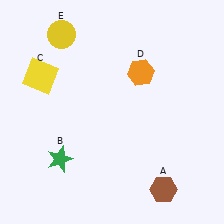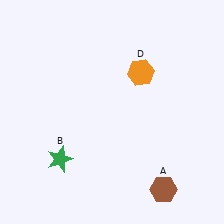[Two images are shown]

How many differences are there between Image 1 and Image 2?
There are 2 differences between the two images.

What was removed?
The yellow square (C), the yellow circle (E) were removed in Image 2.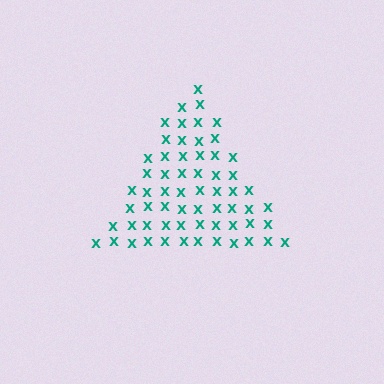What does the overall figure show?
The overall figure shows a triangle.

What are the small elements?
The small elements are letter X's.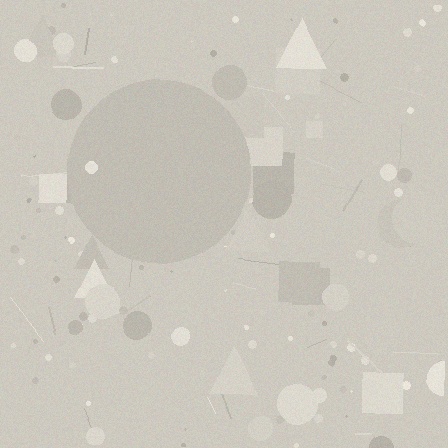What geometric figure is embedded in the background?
A circle is embedded in the background.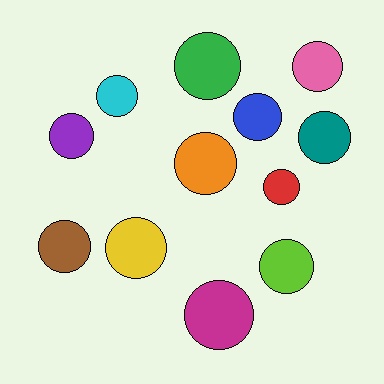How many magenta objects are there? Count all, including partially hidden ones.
There is 1 magenta object.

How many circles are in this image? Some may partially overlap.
There are 12 circles.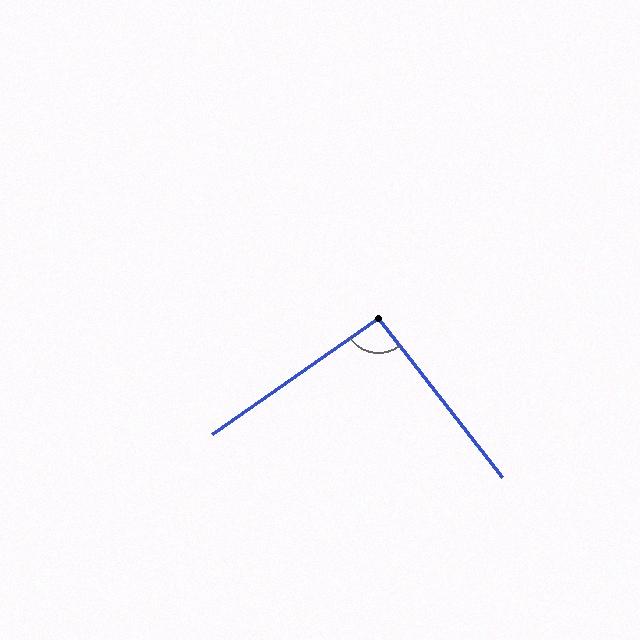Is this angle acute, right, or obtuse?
It is approximately a right angle.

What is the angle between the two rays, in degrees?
Approximately 93 degrees.